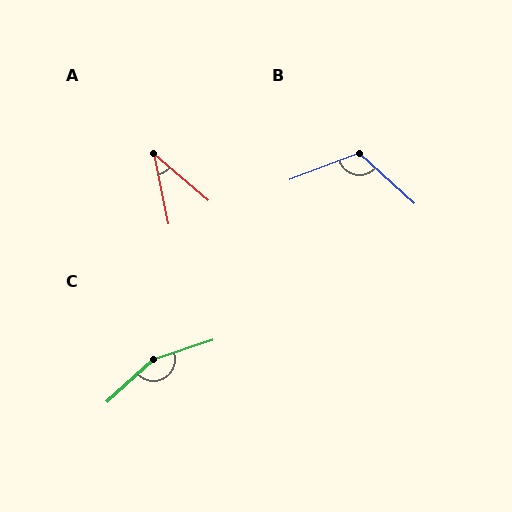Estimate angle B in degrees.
Approximately 117 degrees.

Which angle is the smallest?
A, at approximately 37 degrees.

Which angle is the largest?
C, at approximately 156 degrees.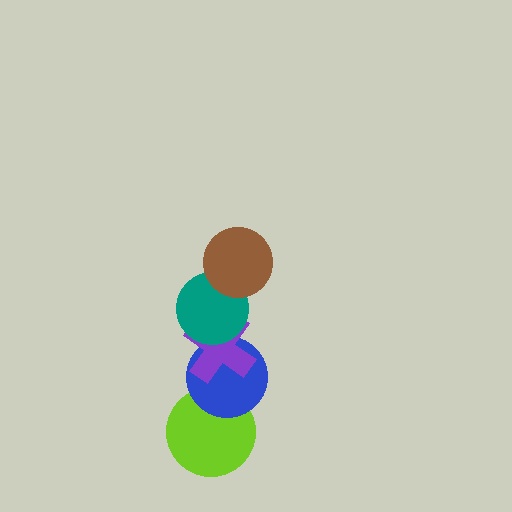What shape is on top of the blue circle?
The purple cross is on top of the blue circle.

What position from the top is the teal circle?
The teal circle is 2nd from the top.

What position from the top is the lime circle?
The lime circle is 5th from the top.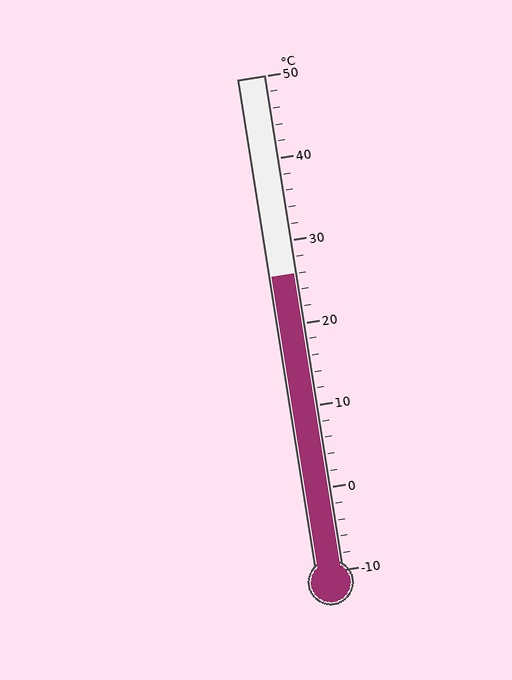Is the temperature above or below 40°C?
The temperature is below 40°C.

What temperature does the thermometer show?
The thermometer shows approximately 26°C.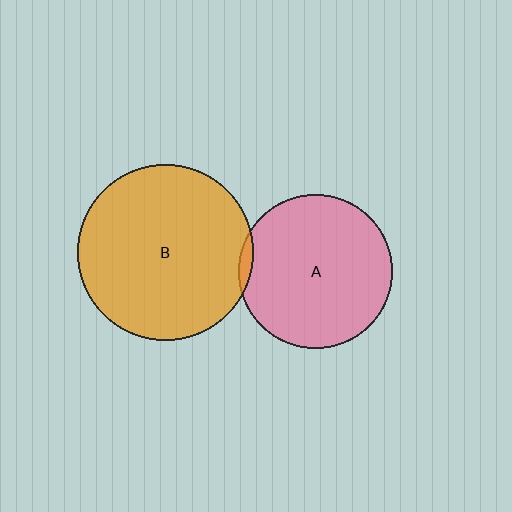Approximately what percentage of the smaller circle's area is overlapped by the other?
Approximately 5%.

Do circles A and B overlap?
Yes.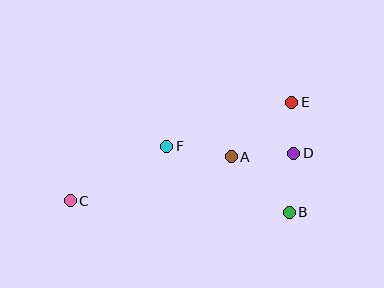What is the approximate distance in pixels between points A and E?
The distance between A and E is approximately 82 pixels.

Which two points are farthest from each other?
Points C and E are farthest from each other.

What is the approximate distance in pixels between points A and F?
The distance between A and F is approximately 65 pixels.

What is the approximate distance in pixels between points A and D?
The distance between A and D is approximately 63 pixels.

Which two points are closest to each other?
Points D and E are closest to each other.